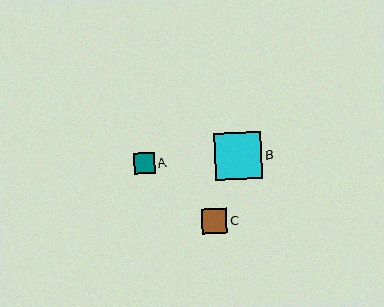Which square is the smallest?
Square A is the smallest with a size of approximately 21 pixels.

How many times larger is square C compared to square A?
Square C is approximately 1.2 times the size of square A.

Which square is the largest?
Square B is the largest with a size of approximately 47 pixels.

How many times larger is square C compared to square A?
Square C is approximately 1.2 times the size of square A.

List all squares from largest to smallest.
From largest to smallest: B, C, A.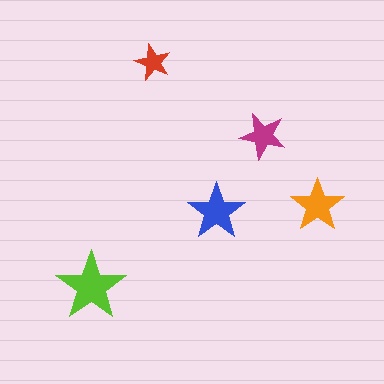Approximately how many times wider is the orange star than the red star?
About 1.5 times wider.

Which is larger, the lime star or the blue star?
The lime one.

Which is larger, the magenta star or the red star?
The magenta one.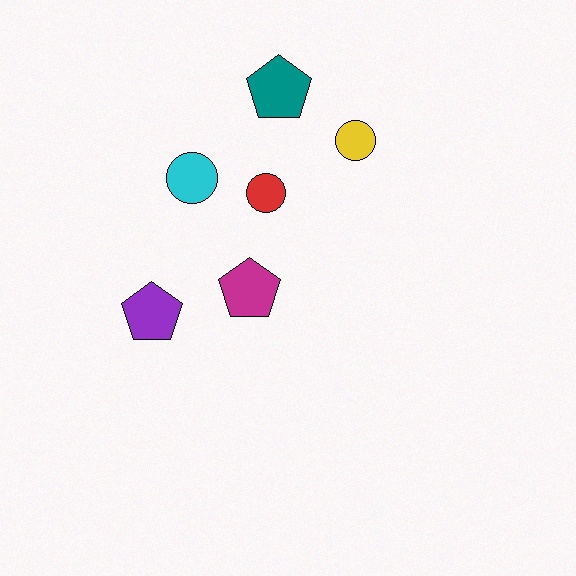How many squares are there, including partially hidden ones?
There are no squares.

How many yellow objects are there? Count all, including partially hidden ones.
There is 1 yellow object.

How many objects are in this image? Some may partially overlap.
There are 6 objects.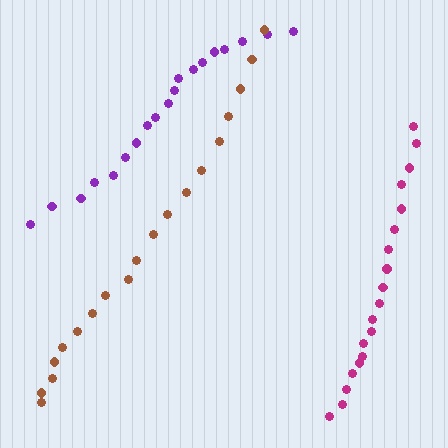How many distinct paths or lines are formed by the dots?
There are 3 distinct paths.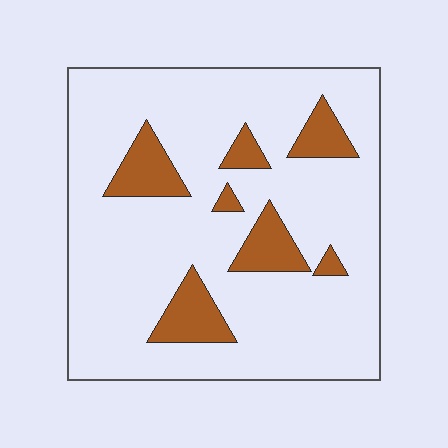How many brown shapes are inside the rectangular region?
7.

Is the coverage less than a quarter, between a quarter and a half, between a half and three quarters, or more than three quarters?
Less than a quarter.